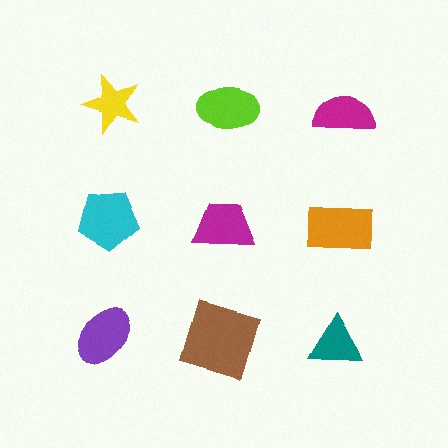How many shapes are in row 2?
3 shapes.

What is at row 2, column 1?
A cyan pentagon.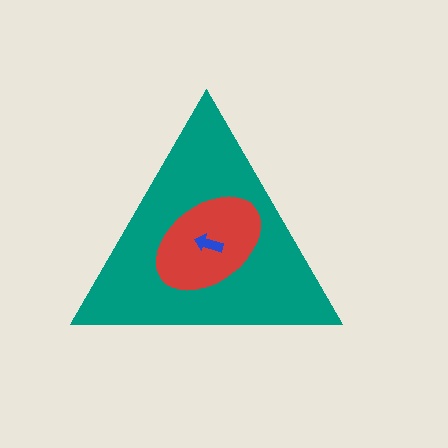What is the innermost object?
The blue arrow.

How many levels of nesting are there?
3.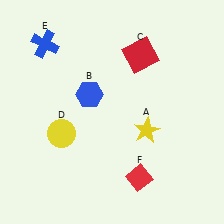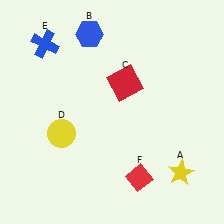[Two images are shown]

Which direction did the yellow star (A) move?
The yellow star (A) moved down.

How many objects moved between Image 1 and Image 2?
3 objects moved between the two images.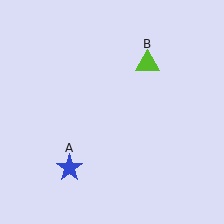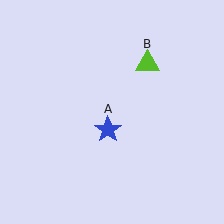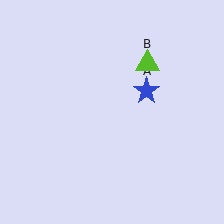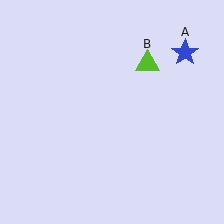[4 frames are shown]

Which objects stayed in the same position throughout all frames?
Lime triangle (object B) remained stationary.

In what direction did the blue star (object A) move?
The blue star (object A) moved up and to the right.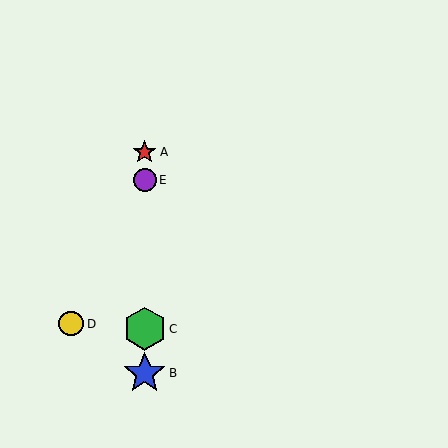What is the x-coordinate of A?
Object A is at x≈145.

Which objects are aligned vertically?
Objects A, B, C, E are aligned vertically.